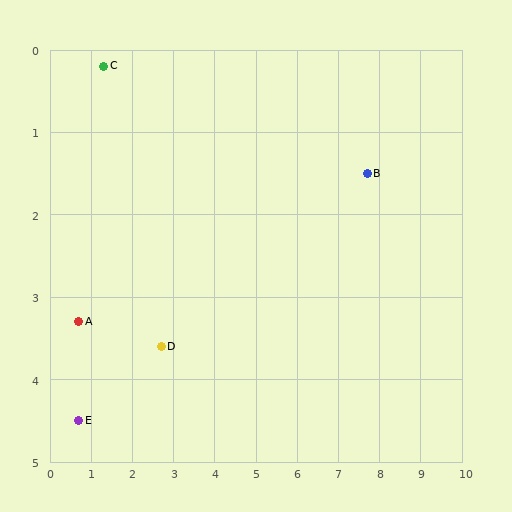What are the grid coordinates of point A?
Point A is at approximately (0.7, 3.3).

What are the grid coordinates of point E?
Point E is at approximately (0.7, 4.5).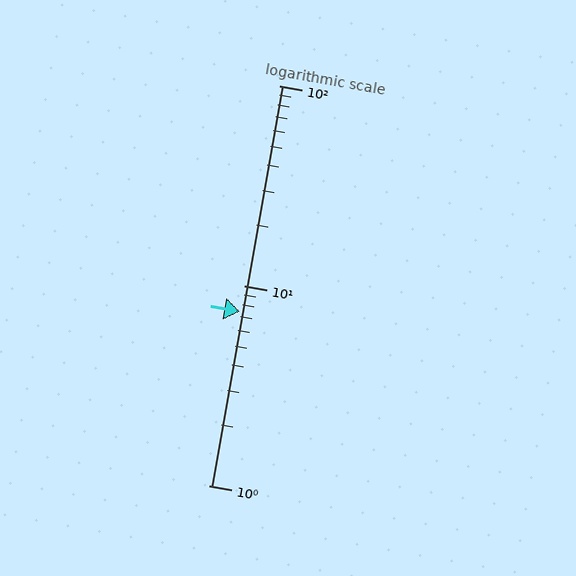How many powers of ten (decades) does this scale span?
The scale spans 2 decades, from 1 to 100.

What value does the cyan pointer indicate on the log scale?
The pointer indicates approximately 7.4.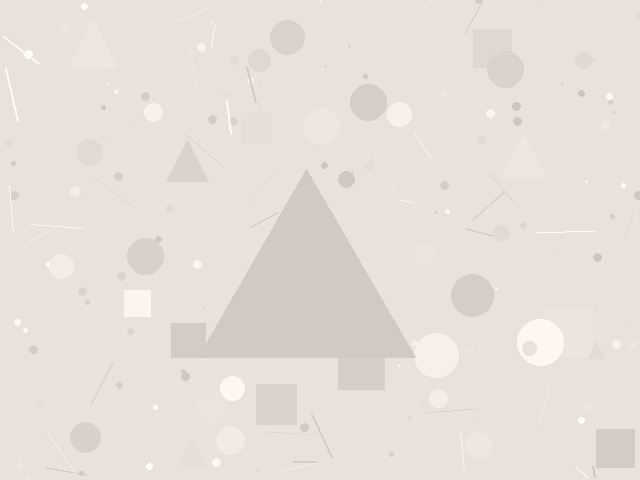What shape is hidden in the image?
A triangle is hidden in the image.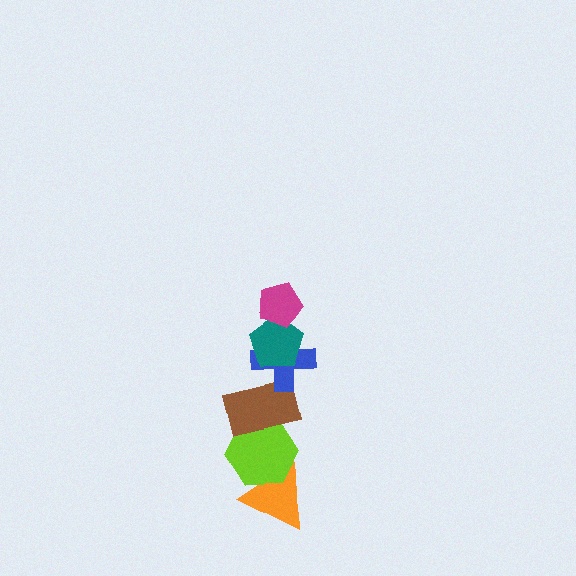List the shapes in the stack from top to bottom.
From top to bottom: the magenta pentagon, the teal pentagon, the blue cross, the brown rectangle, the lime hexagon, the orange triangle.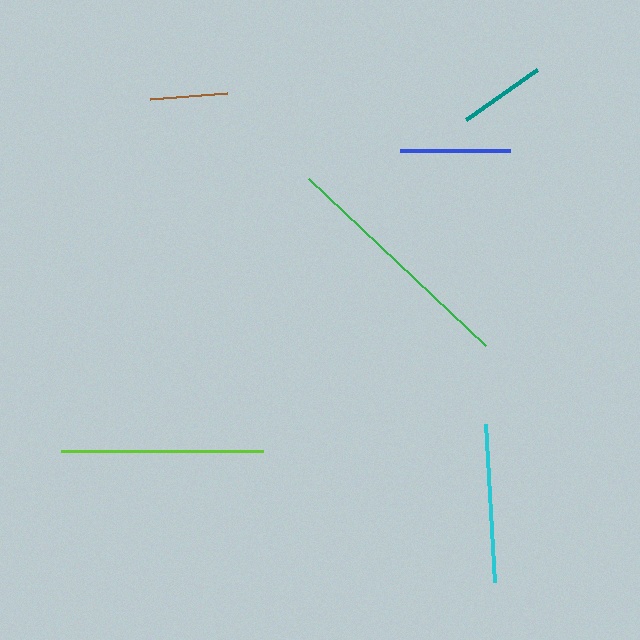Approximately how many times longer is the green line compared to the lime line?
The green line is approximately 1.2 times the length of the lime line.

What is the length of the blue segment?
The blue segment is approximately 110 pixels long.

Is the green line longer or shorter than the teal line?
The green line is longer than the teal line.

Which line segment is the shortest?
The brown line is the shortest at approximately 77 pixels.